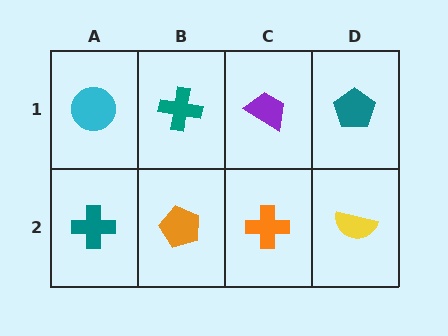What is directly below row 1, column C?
An orange cross.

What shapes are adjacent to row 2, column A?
A cyan circle (row 1, column A), an orange pentagon (row 2, column B).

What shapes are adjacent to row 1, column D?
A yellow semicircle (row 2, column D), a purple trapezoid (row 1, column C).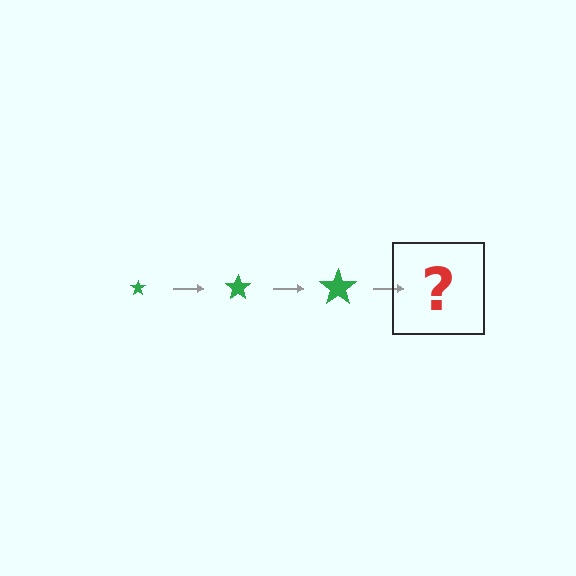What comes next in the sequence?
The next element should be a green star, larger than the previous one.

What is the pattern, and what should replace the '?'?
The pattern is that the star gets progressively larger each step. The '?' should be a green star, larger than the previous one.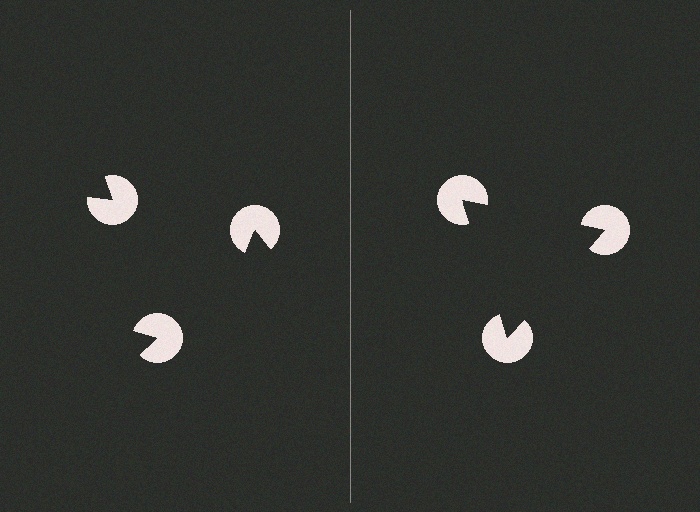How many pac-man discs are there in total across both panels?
6 — 3 on each side.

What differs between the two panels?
The pac-man discs are positioned identically on both sides; only the wedge orientations differ. On the right they align to a triangle; on the left they are misaligned.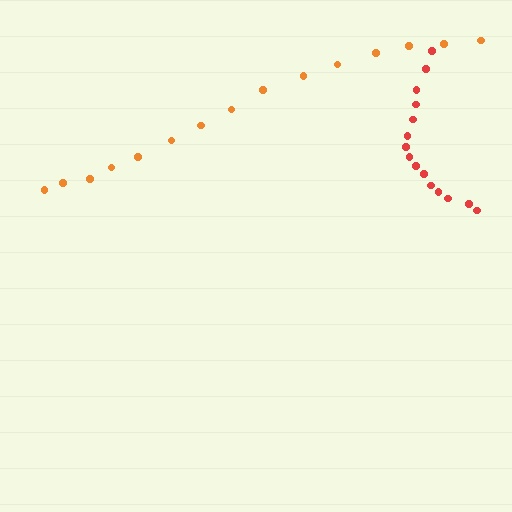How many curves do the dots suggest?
There are 2 distinct paths.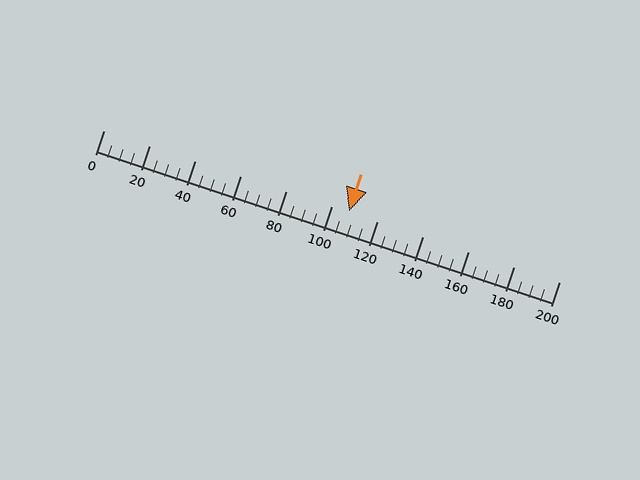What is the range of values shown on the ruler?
The ruler shows values from 0 to 200.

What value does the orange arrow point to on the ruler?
The orange arrow points to approximately 108.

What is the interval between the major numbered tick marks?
The major tick marks are spaced 20 units apart.